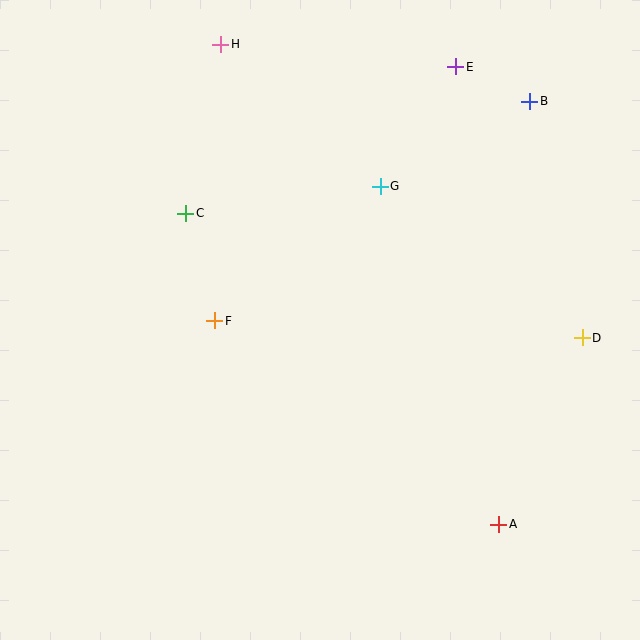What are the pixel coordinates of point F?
Point F is at (215, 321).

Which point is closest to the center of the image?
Point F at (215, 321) is closest to the center.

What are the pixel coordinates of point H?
Point H is at (221, 44).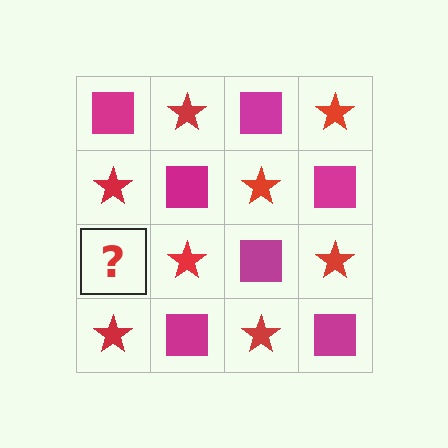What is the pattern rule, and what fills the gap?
The rule is that it alternates magenta square and red star in a checkerboard pattern. The gap should be filled with a magenta square.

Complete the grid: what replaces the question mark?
The question mark should be replaced with a magenta square.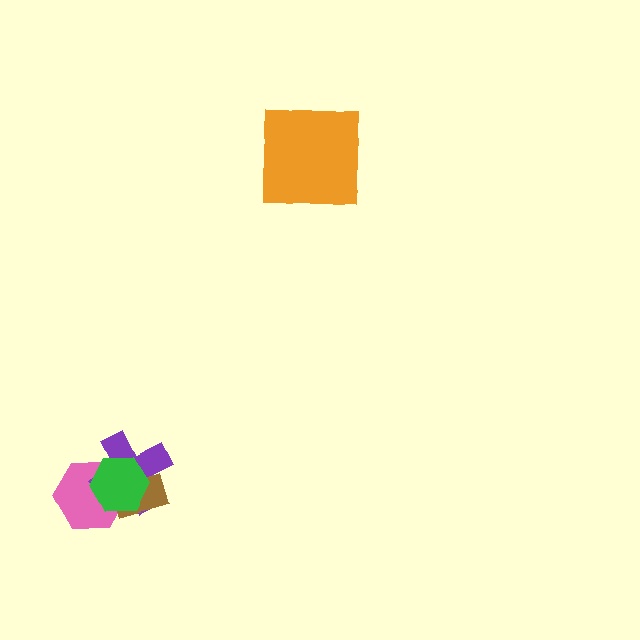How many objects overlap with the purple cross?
3 objects overlap with the purple cross.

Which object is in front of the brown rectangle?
The green hexagon is in front of the brown rectangle.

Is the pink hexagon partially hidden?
Yes, it is partially covered by another shape.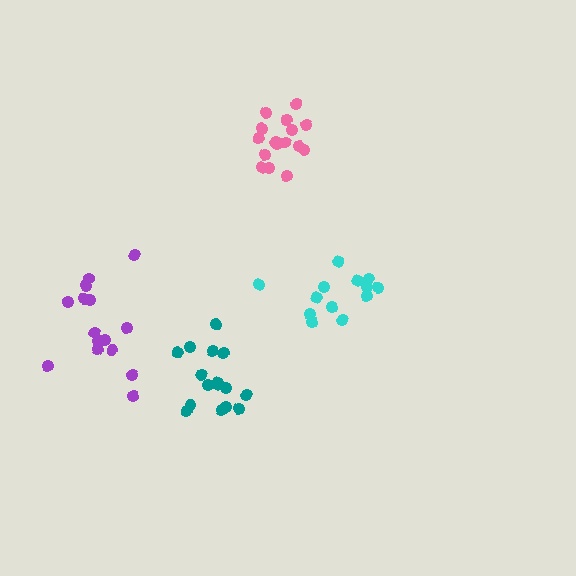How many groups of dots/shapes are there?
There are 4 groups.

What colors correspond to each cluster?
The clusters are colored: cyan, teal, purple, pink.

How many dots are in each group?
Group 1: 13 dots, Group 2: 16 dots, Group 3: 15 dots, Group 4: 16 dots (60 total).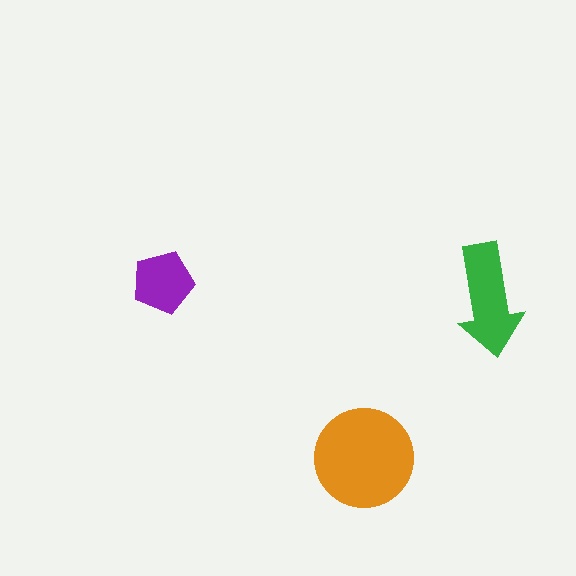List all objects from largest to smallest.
The orange circle, the green arrow, the purple pentagon.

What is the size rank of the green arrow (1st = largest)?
2nd.